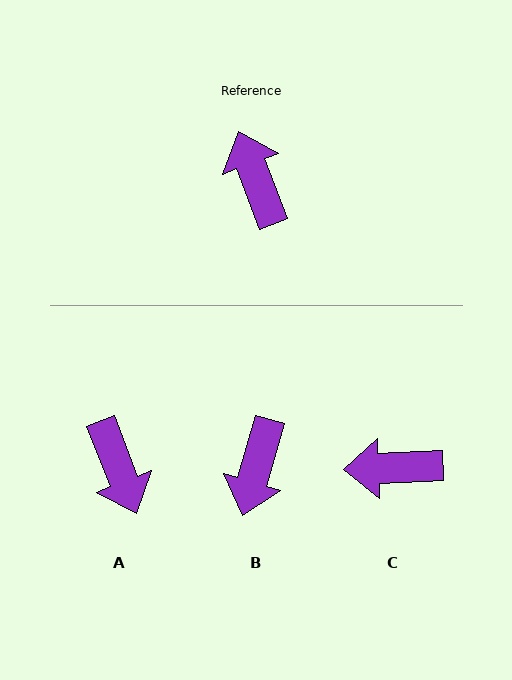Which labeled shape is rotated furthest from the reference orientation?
A, about 179 degrees away.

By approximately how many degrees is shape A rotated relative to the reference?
Approximately 179 degrees clockwise.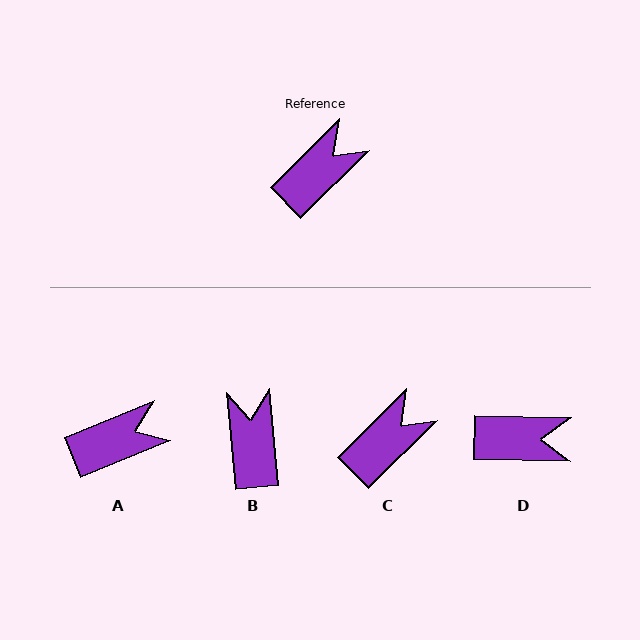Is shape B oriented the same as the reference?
No, it is off by about 50 degrees.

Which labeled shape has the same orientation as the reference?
C.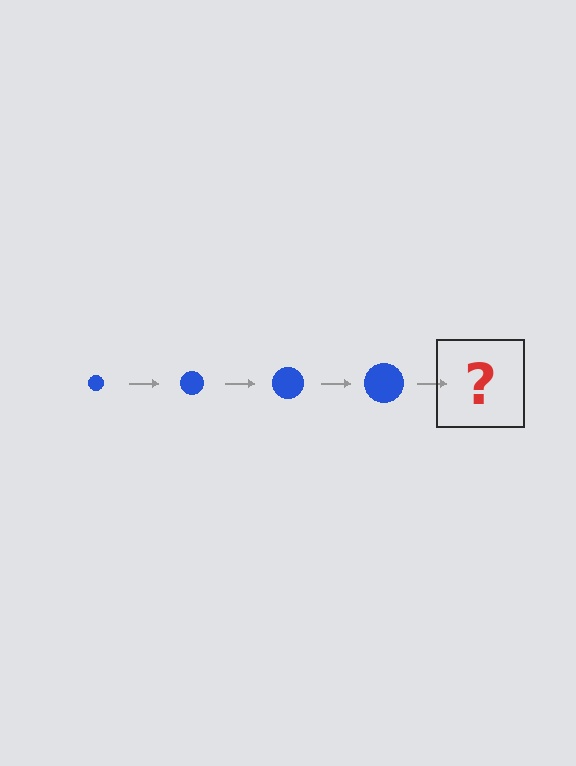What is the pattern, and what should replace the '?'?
The pattern is that the circle gets progressively larger each step. The '?' should be a blue circle, larger than the previous one.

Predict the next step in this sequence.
The next step is a blue circle, larger than the previous one.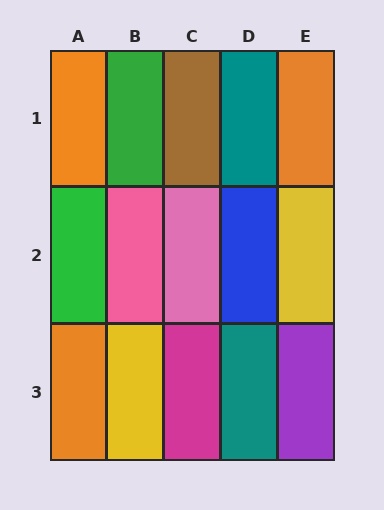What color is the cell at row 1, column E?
Orange.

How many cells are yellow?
2 cells are yellow.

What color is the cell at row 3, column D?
Teal.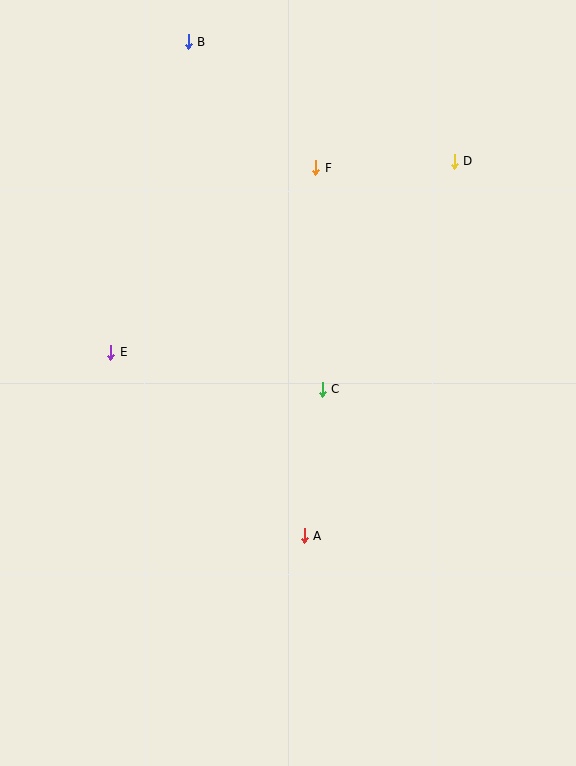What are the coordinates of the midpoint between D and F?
The midpoint between D and F is at (385, 164).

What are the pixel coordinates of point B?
Point B is at (188, 42).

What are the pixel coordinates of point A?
Point A is at (304, 536).